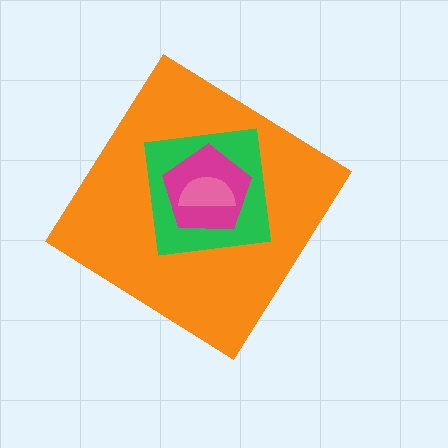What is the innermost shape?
The pink semicircle.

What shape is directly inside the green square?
The magenta pentagon.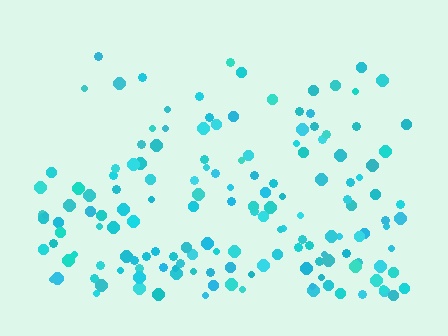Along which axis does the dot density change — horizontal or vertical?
Vertical.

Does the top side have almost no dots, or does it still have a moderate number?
Still a moderate number, just noticeably fewer than the bottom.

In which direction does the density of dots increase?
From top to bottom, with the bottom side densest.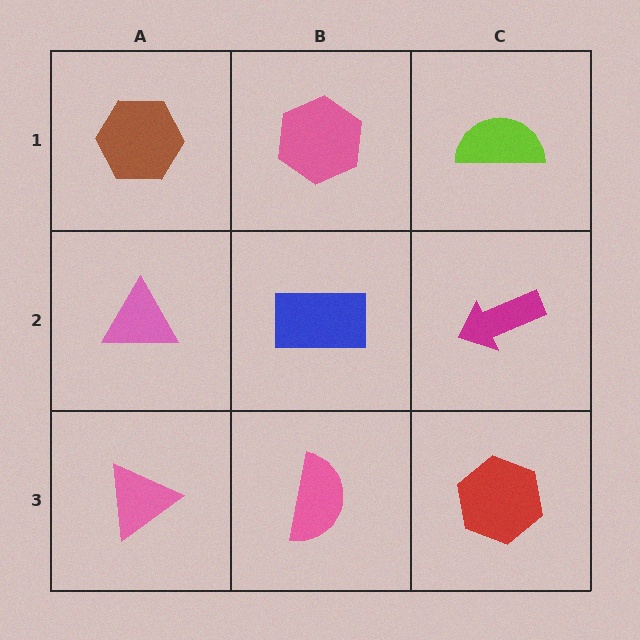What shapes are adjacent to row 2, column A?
A brown hexagon (row 1, column A), a pink triangle (row 3, column A), a blue rectangle (row 2, column B).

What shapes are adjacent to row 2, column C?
A lime semicircle (row 1, column C), a red hexagon (row 3, column C), a blue rectangle (row 2, column B).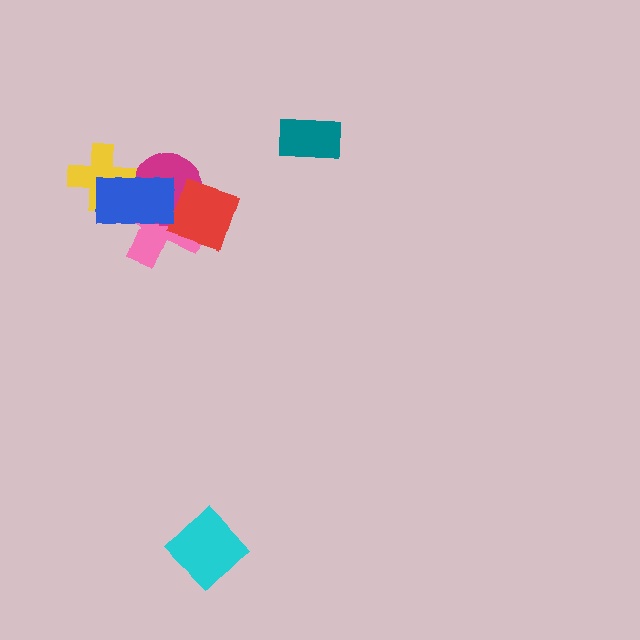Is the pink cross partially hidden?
Yes, it is partially covered by another shape.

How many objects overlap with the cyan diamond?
0 objects overlap with the cyan diamond.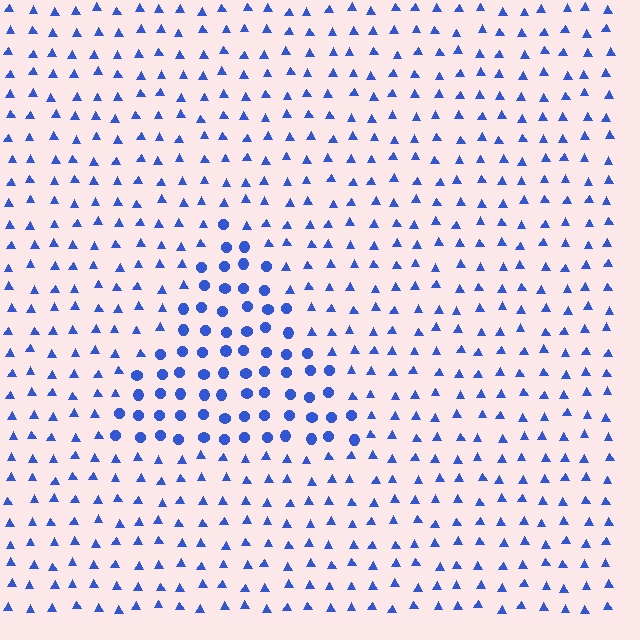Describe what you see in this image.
The image is filled with small blue elements arranged in a uniform grid. A triangle-shaped region contains circles, while the surrounding area contains triangles. The boundary is defined purely by the change in element shape.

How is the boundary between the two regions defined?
The boundary is defined by a change in element shape: circles inside vs. triangles outside. All elements share the same color and spacing.